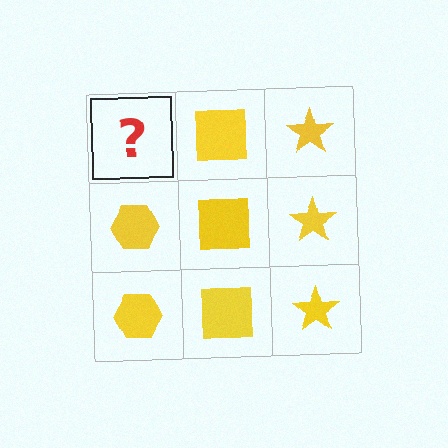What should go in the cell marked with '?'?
The missing cell should contain a yellow hexagon.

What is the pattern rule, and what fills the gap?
The rule is that each column has a consistent shape. The gap should be filled with a yellow hexagon.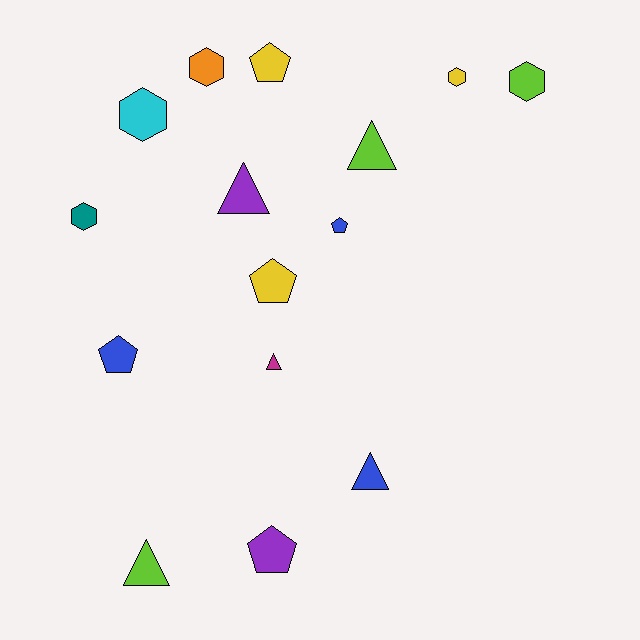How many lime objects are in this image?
There are 3 lime objects.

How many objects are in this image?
There are 15 objects.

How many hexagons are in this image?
There are 5 hexagons.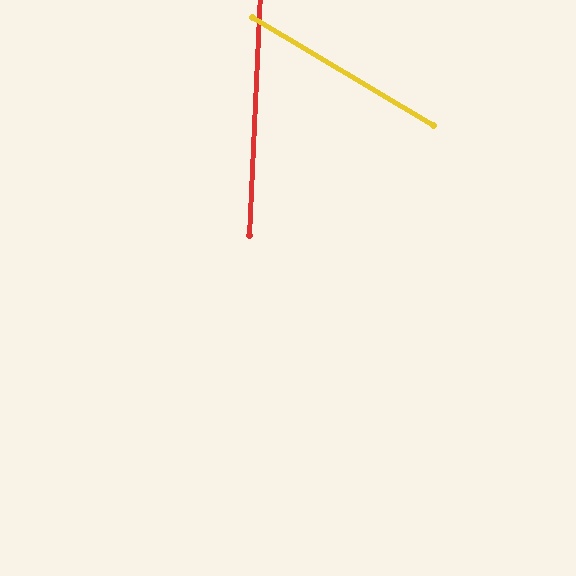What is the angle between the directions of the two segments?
Approximately 62 degrees.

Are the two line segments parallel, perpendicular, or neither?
Neither parallel nor perpendicular — they differ by about 62°.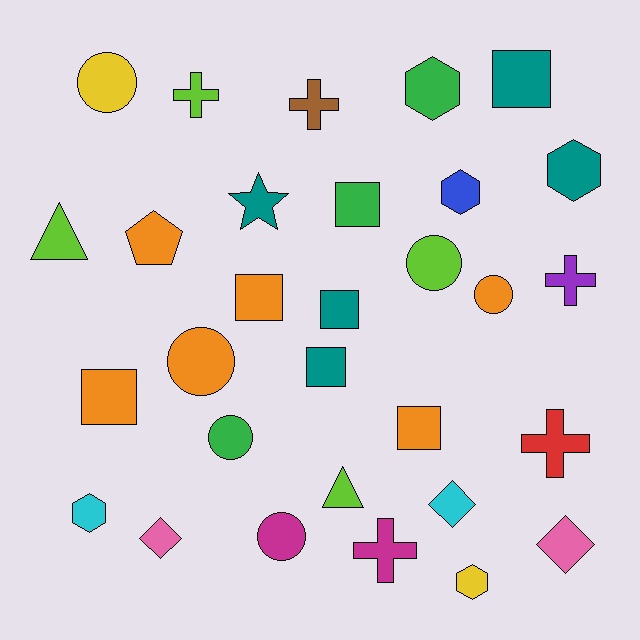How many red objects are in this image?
There is 1 red object.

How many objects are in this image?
There are 30 objects.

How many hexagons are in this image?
There are 5 hexagons.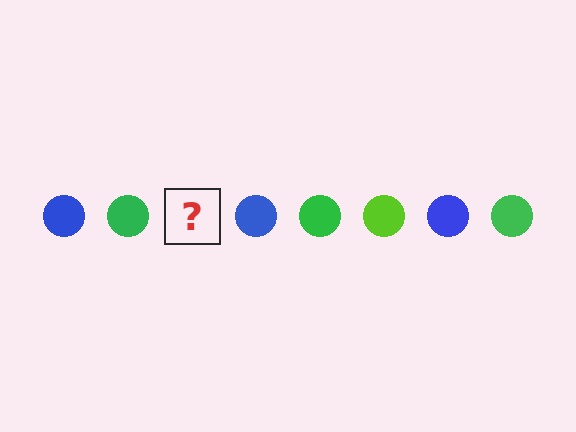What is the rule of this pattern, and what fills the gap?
The rule is that the pattern cycles through blue, green, lime circles. The gap should be filled with a lime circle.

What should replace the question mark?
The question mark should be replaced with a lime circle.